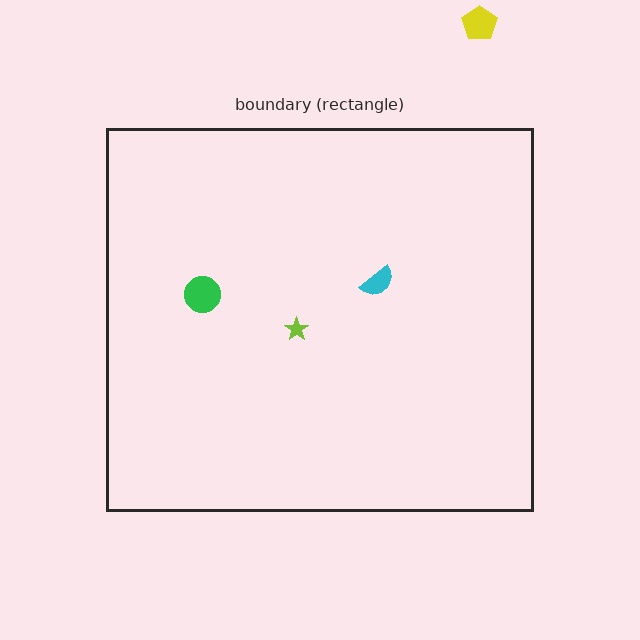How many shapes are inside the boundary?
3 inside, 1 outside.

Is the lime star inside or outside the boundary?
Inside.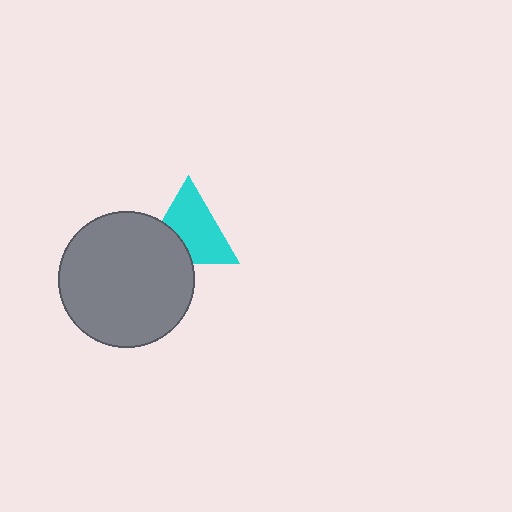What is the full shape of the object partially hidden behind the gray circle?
The partially hidden object is a cyan triangle.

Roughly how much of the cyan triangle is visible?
Most of it is visible (roughly 70%).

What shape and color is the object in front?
The object in front is a gray circle.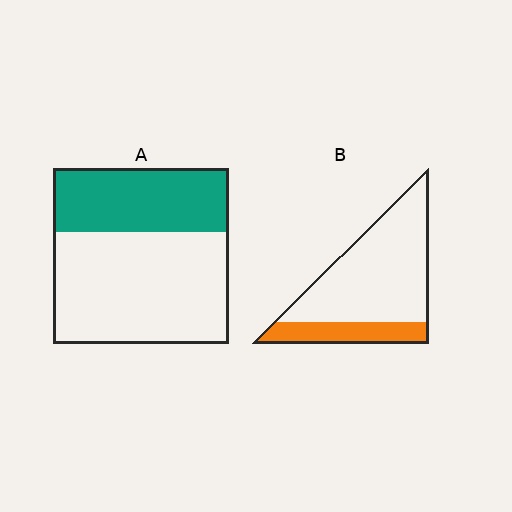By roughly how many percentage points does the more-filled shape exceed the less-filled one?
By roughly 15 percentage points (A over B).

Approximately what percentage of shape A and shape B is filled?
A is approximately 35% and B is approximately 25%.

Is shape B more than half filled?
No.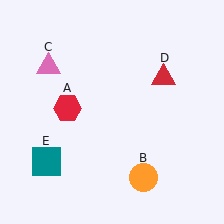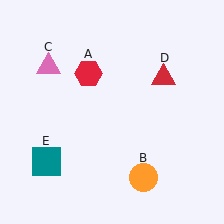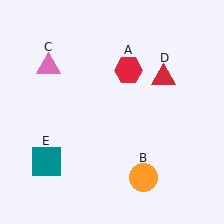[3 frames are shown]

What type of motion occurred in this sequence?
The red hexagon (object A) rotated clockwise around the center of the scene.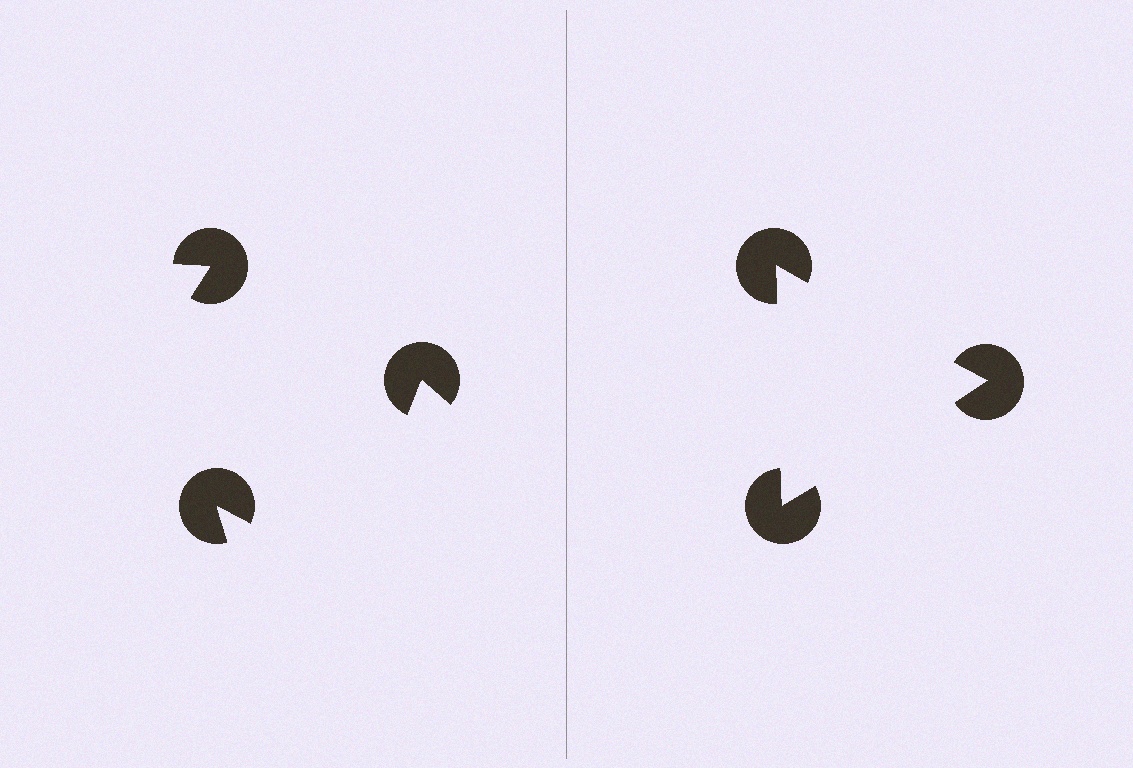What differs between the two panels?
The pac-man discs are positioned identically on both sides; only the wedge orientations differ. On the right they align to a triangle; on the left they are misaligned.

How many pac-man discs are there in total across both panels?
6 — 3 on each side.